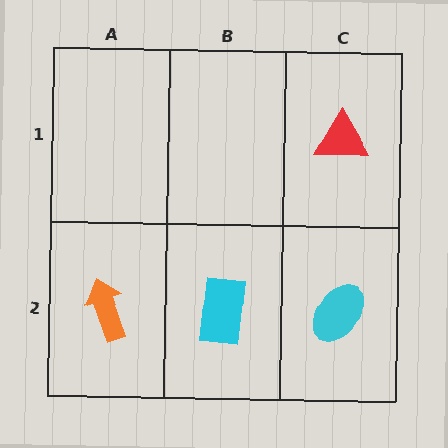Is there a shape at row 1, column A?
No, that cell is empty.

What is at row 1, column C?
A red triangle.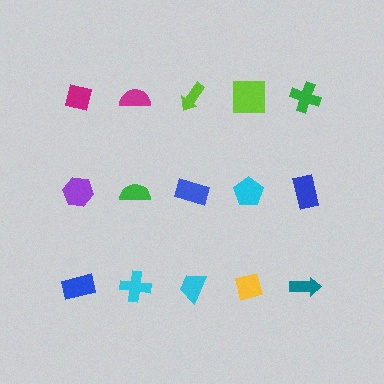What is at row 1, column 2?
A magenta semicircle.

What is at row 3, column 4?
A yellow square.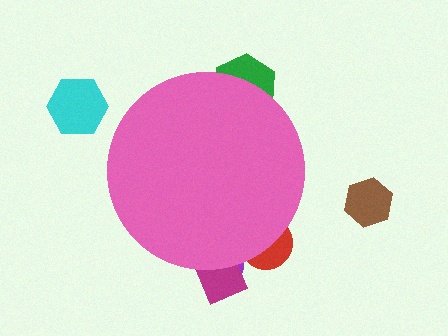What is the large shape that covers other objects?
A pink circle.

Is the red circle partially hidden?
Yes, the red circle is partially hidden behind the pink circle.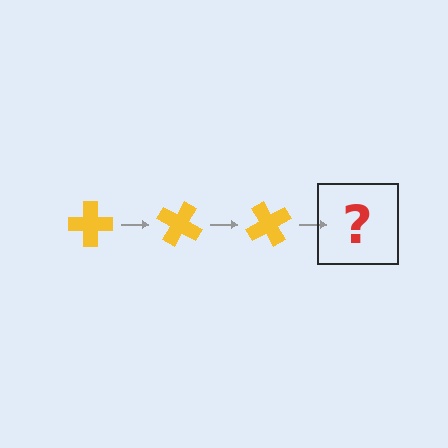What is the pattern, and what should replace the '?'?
The pattern is that the cross rotates 30 degrees each step. The '?' should be a yellow cross rotated 90 degrees.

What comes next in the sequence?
The next element should be a yellow cross rotated 90 degrees.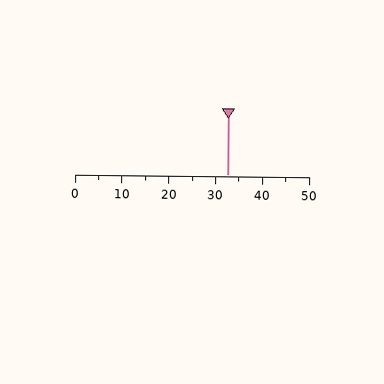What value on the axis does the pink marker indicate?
The marker indicates approximately 32.5.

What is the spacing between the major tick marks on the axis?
The major ticks are spaced 10 apart.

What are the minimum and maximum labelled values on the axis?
The axis runs from 0 to 50.